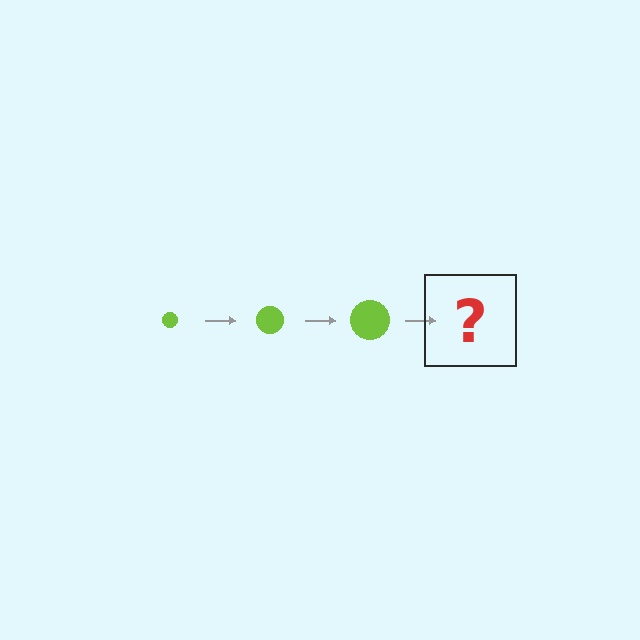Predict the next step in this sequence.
The next step is a lime circle, larger than the previous one.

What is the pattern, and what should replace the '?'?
The pattern is that the circle gets progressively larger each step. The '?' should be a lime circle, larger than the previous one.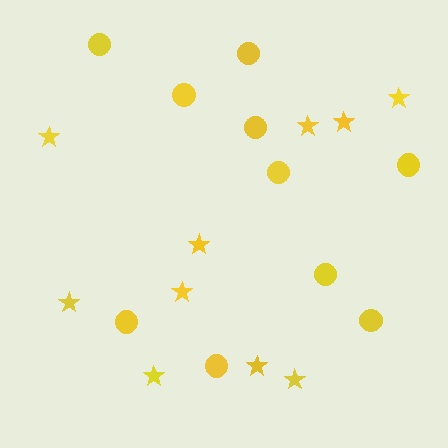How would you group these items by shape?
There are 2 groups: one group of stars (10) and one group of circles (10).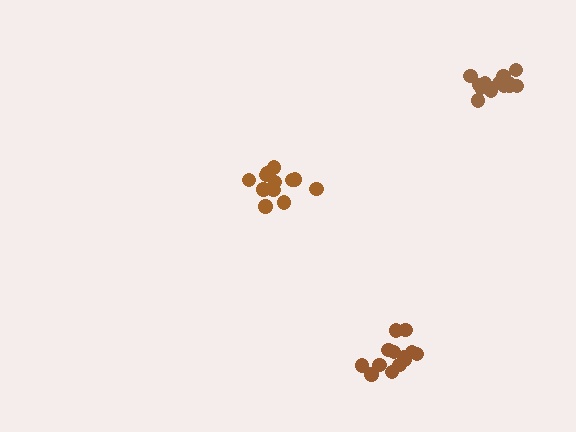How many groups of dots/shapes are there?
There are 3 groups.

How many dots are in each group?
Group 1: 15 dots, Group 2: 13 dots, Group 3: 12 dots (40 total).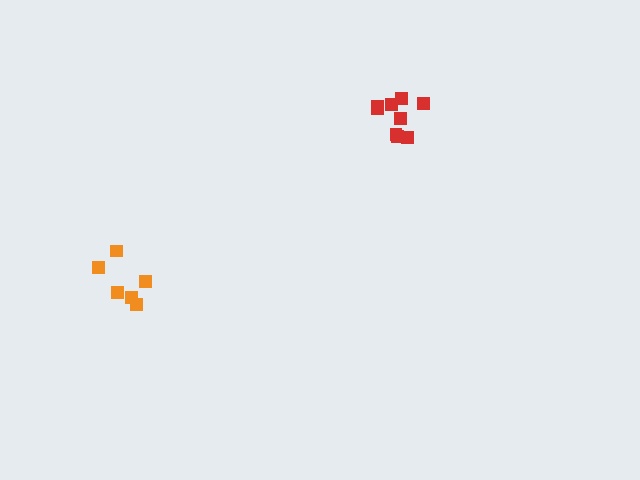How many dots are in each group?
Group 1: 9 dots, Group 2: 6 dots (15 total).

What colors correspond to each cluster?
The clusters are colored: red, orange.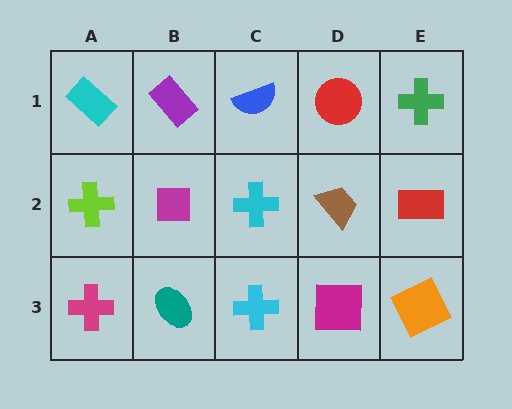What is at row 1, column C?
A blue semicircle.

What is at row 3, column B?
A teal ellipse.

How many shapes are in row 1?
5 shapes.